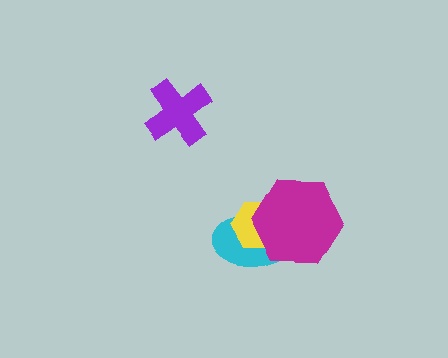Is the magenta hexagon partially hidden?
No, no other shape covers it.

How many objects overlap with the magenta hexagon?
2 objects overlap with the magenta hexagon.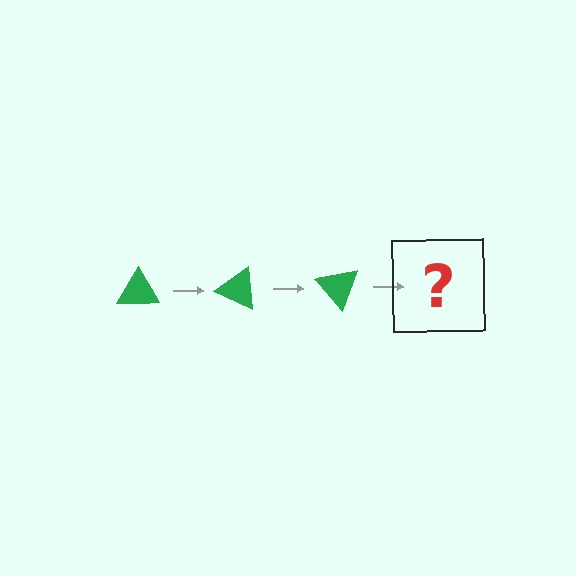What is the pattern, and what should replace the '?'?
The pattern is that the triangle rotates 25 degrees each step. The '?' should be a green triangle rotated 75 degrees.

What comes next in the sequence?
The next element should be a green triangle rotated 75 degrees.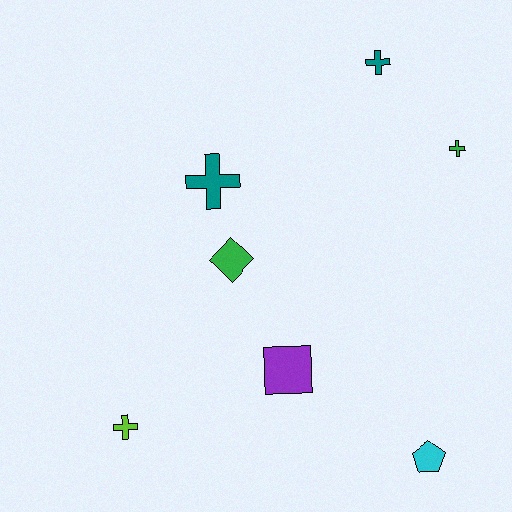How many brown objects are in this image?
There are no brown objects.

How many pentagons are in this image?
There is 1 pentagon.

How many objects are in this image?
There are 7 objects.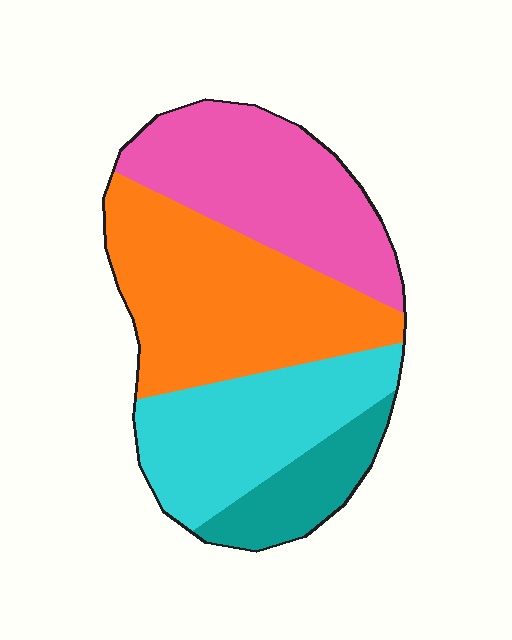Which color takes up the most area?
Orange, at roughly 35%.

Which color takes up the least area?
Teal, at roughly 10%.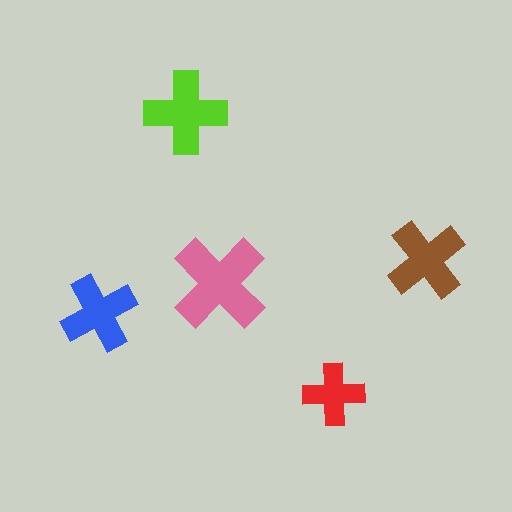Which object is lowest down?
The red cross is bottommost.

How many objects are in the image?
There are 5 objects in the image.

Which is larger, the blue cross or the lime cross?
The lime one.